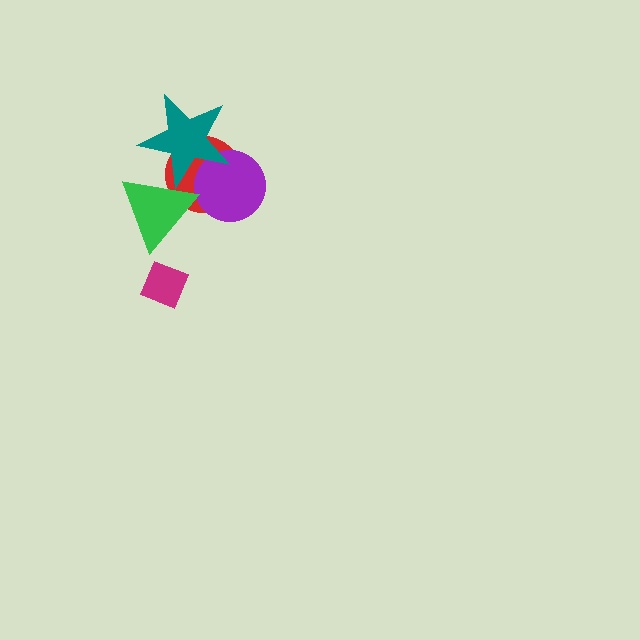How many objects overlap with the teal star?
3 objects overlap with the teal star.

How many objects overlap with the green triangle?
2 objects overlap with the green triangle.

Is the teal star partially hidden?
Yes, it is partially covered by another shape.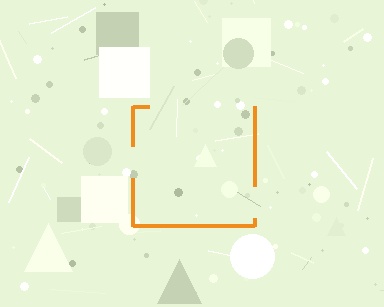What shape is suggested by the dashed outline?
The dashed outline suggests a square.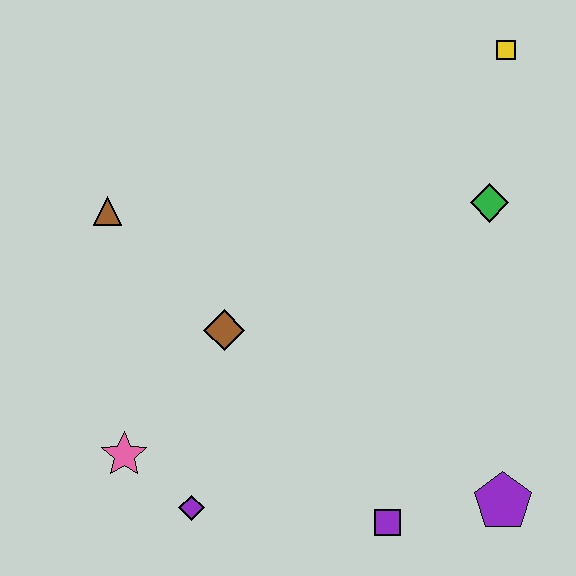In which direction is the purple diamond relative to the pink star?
The purple diamond is to the right of the pink star.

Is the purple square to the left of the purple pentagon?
Yes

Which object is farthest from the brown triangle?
The purple pentagon is farthest from the brown triangle.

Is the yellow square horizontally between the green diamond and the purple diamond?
No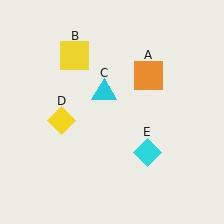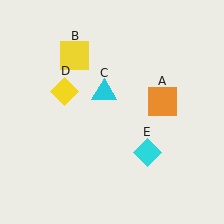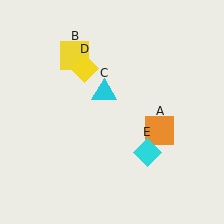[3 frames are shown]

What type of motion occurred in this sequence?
The orange square (object A), yellow diamond (object D) rotated clockwise around the center of the scene.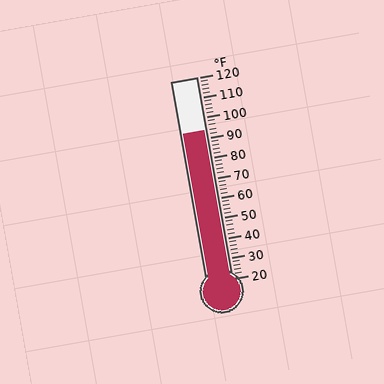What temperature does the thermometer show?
The thermometer shows approximately 94°F.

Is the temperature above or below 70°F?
The temperature is above 70°F.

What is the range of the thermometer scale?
The thermometer scale ranges from 20°F to 120°F.